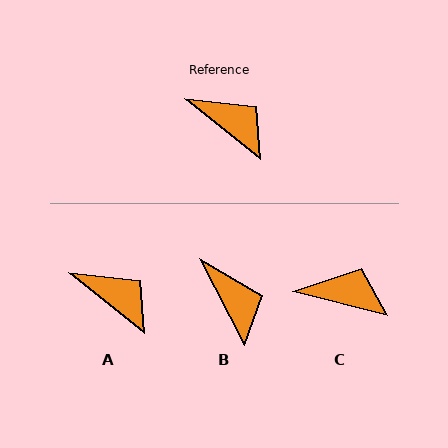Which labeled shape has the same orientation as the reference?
A.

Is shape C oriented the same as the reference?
No, it is off by about 25 degrees.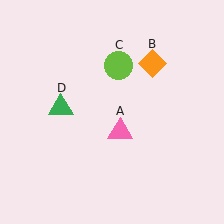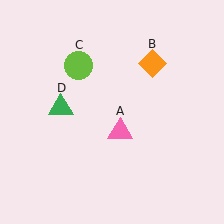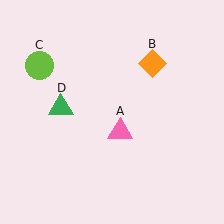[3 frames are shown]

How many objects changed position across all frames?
1 object changed position: lime circle (object C).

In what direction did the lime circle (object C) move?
The lime circle (object C) moved left.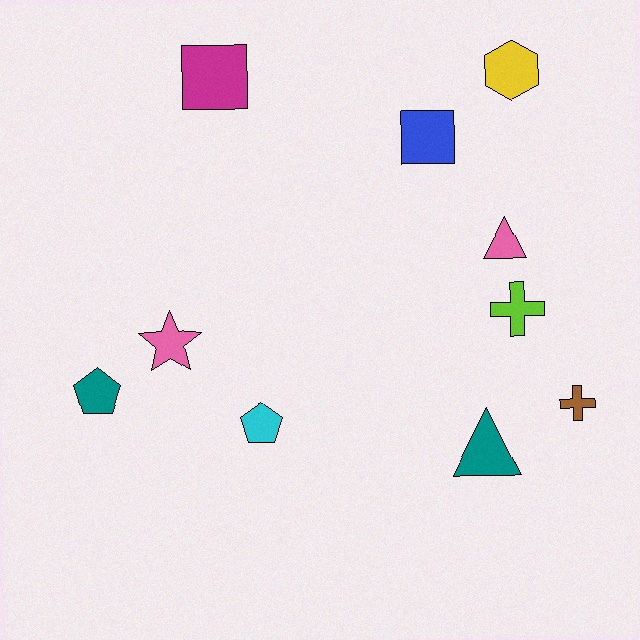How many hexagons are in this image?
There is 1 hexagon.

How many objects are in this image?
There are 10 objects.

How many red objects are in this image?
There are no red objects.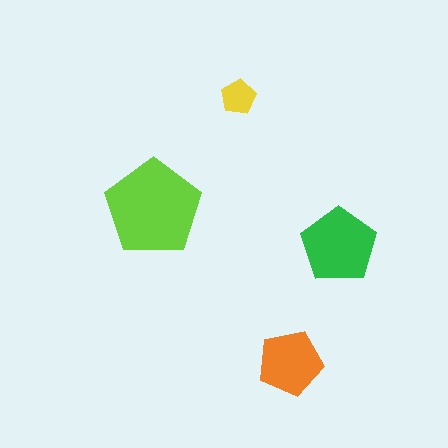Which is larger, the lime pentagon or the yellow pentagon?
The lime one.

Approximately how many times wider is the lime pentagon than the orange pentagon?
About 1.5 times wider.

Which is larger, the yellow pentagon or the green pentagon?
The green one.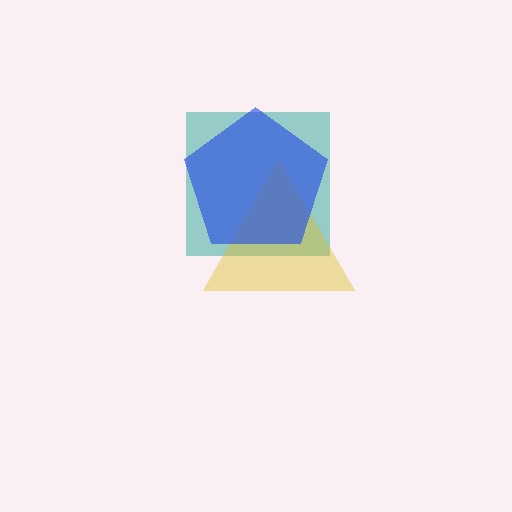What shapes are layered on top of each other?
The layered shapes are: a teal square, a yellow triangle, a blue pentagon.